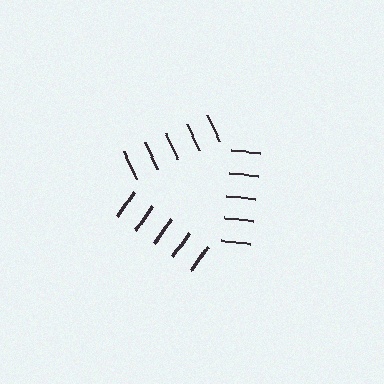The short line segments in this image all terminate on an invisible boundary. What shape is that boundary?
An illusory triangle — the line segments terminate on its edges but no continuous stroke is drawn.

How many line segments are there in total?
15 — 5 along each of the 3 edges.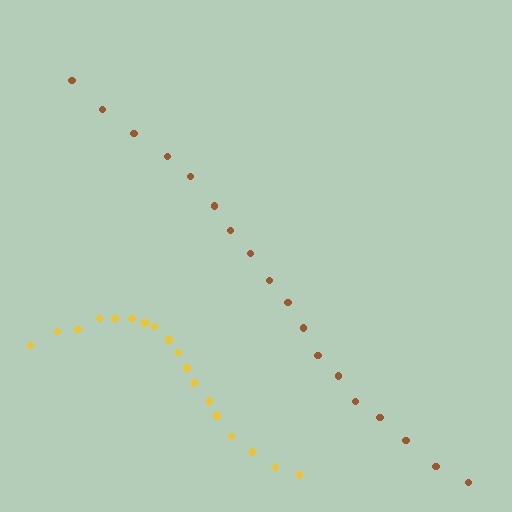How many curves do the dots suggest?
There are 2 distinct paths.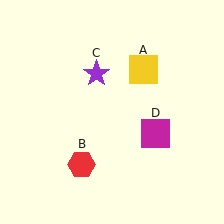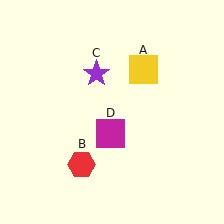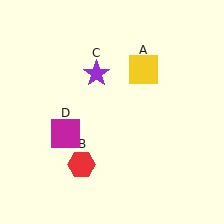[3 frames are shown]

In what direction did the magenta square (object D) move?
The magenta square (object D) moved left.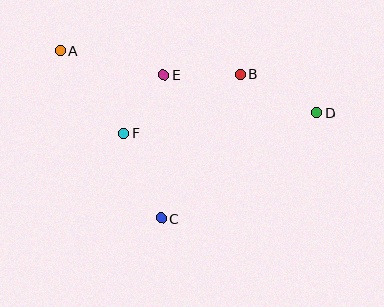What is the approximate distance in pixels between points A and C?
The distance between A and C is approximately 196 pixels.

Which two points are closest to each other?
Points E and F are closest to each other.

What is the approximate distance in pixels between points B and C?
The distance between B and C is approximately 165 pixels.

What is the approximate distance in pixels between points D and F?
The distance between D and F is approximately 194 pixels.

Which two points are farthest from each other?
Points A and D are farthest from each other.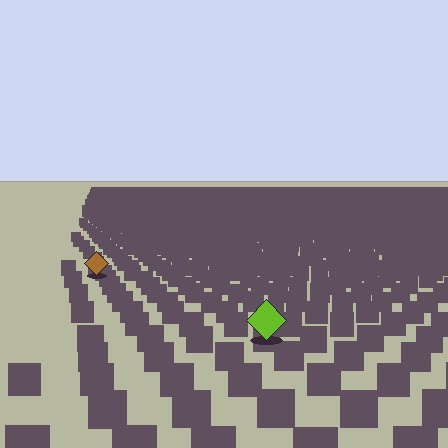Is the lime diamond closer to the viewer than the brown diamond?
Yes. The lime diamond is closer — you can tell from the texture gradient: the ground texture is coarser near it.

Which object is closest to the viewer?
The lime diamond is closest. The texture marks near it are larger and more spread out.